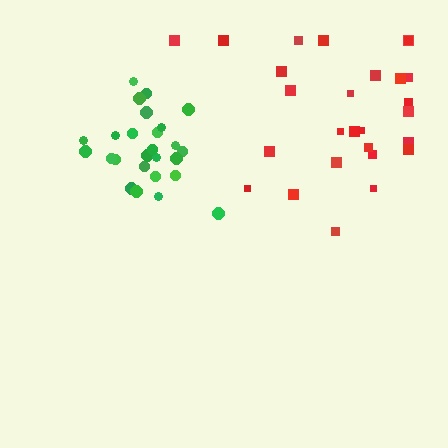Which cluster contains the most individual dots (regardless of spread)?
Red (30).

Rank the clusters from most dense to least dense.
green, red.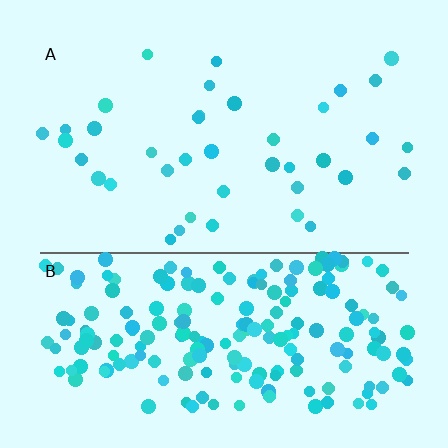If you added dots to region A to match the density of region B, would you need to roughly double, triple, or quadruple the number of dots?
Approximately quadruple.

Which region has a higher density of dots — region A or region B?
B (the bottom).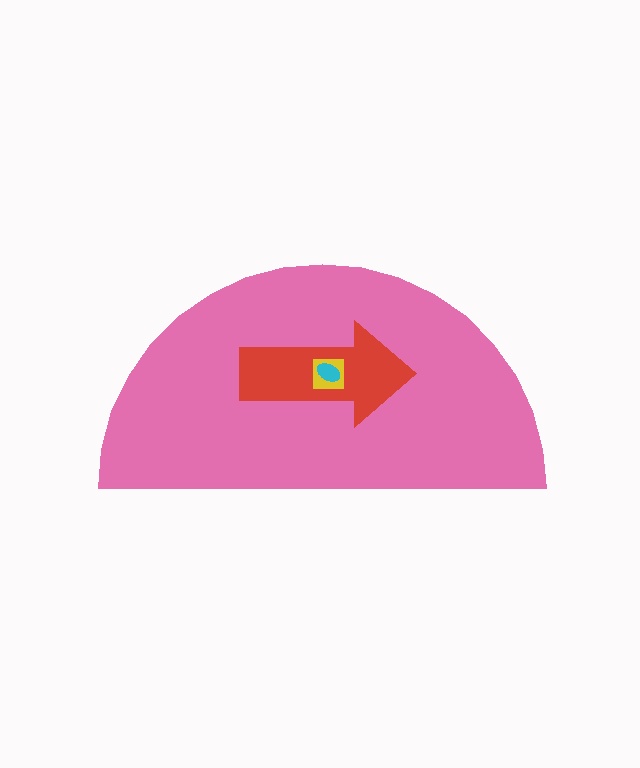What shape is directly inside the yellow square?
The cyan ellipse.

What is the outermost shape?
The pink semicircle.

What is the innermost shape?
The cyan ellipse.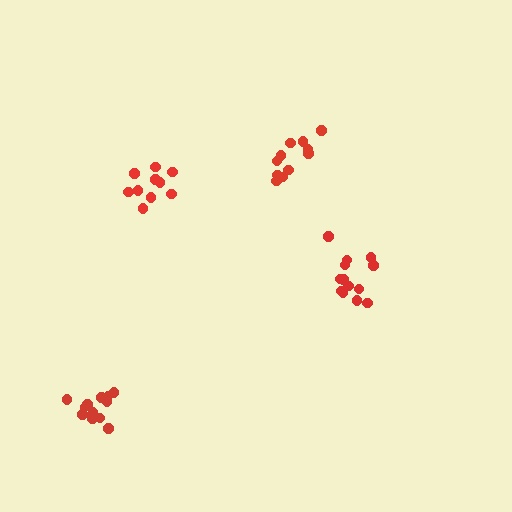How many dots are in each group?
Group 1: 13 dots, Group 2: 10 dots, Group 3: 13 dots, Group 4: 11 dots (47 total).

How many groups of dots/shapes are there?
There are 4 groups.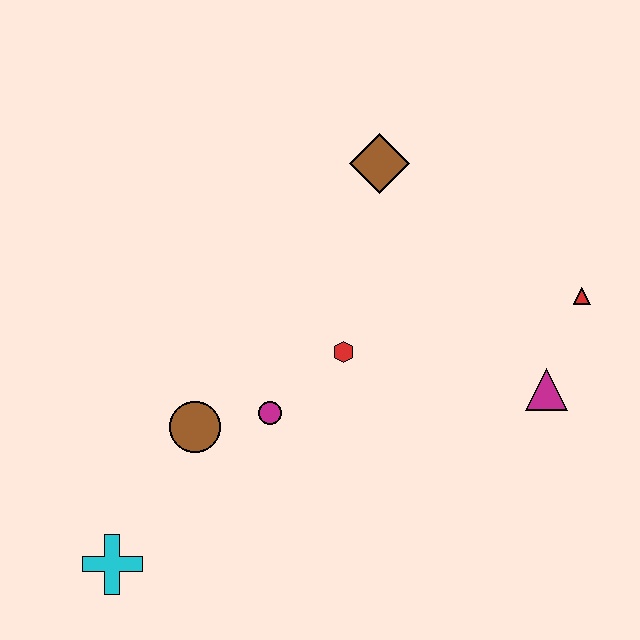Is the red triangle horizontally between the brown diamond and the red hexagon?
No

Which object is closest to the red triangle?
The magenta triangle is closest to the red triangle.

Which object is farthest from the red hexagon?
The cyan cross is farthest from the red hexagon.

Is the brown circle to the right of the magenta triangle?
No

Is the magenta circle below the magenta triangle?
Yes